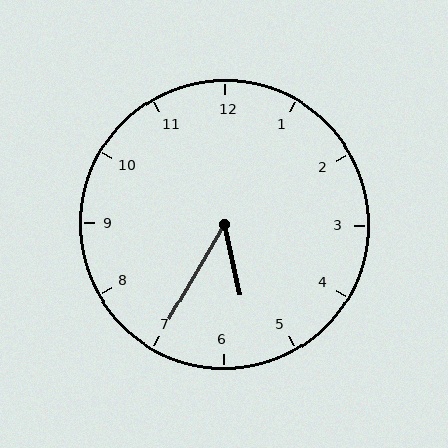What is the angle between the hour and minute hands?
Approximately 42 degrees.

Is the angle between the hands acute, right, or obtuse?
It is acute.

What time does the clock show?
5:35.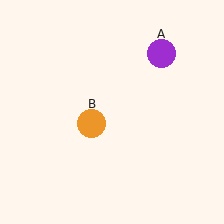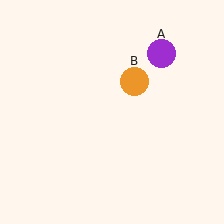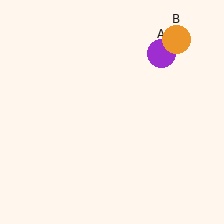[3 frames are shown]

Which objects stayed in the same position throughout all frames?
Purple circle (object A) remained stationary.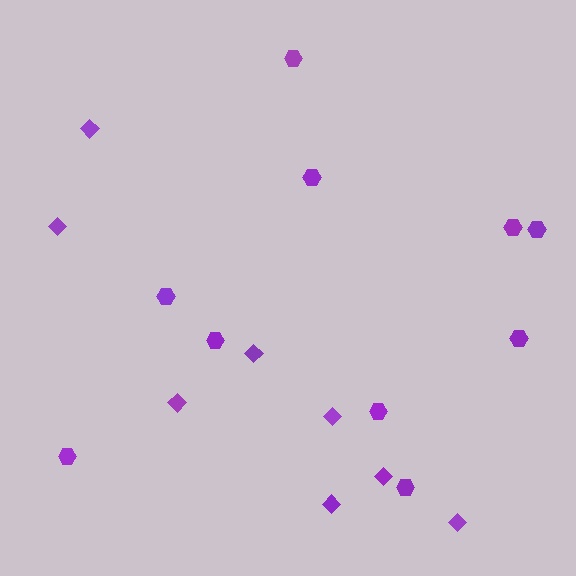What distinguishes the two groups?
There are 2 groups: one group of diamonds (8) and one group of hexagons (10).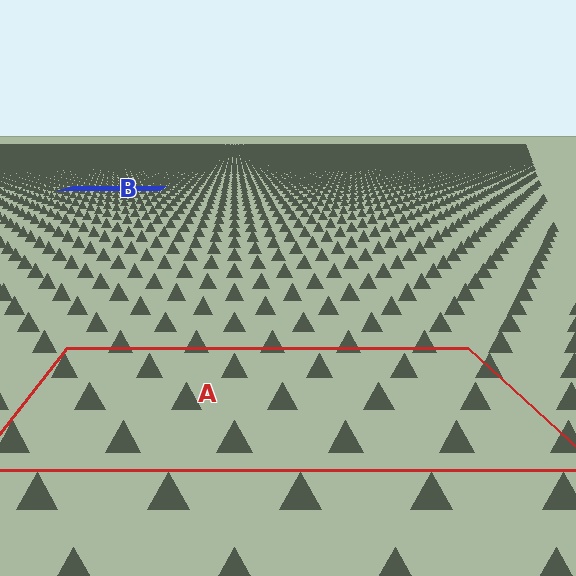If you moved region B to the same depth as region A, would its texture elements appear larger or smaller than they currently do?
They would appear larger. At a closer depth, the same texture elements are projected at a bigger on-screen size.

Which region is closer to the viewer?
Region A is closer. The texture elements there are larger and more spread out.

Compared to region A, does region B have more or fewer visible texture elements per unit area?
Region B has more texture elements per unit area — they are packed more densely because it is farther away.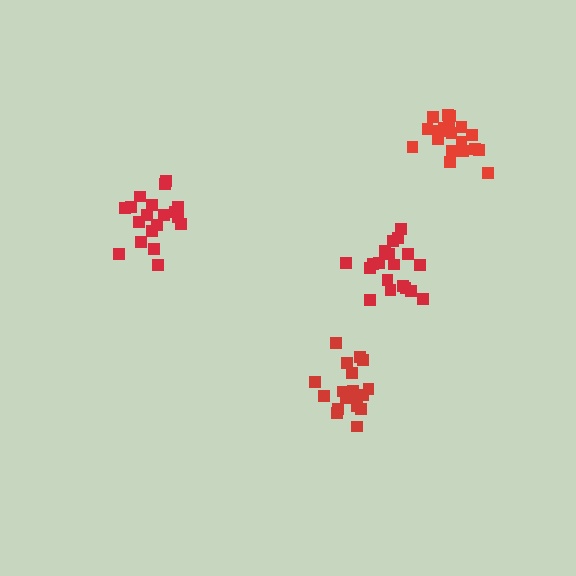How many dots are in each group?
Group 1: 19 dots, Group 2: 18 dots, Group 3: 19 dots, Group 4: 20 dots (76 total).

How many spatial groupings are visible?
There are 4 spatial groupings.